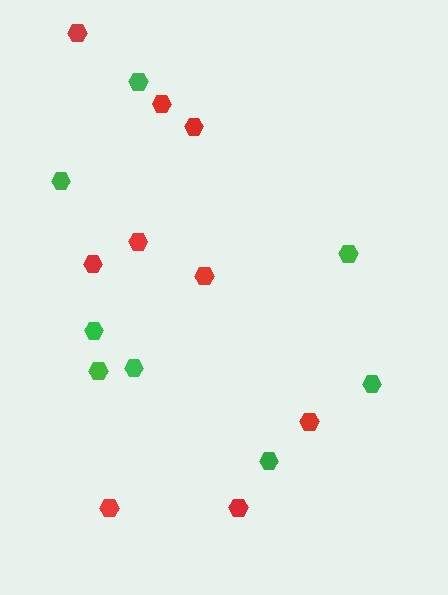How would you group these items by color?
There are 2 groups: one group of green hexagons (8) and one group of red hexagons (9).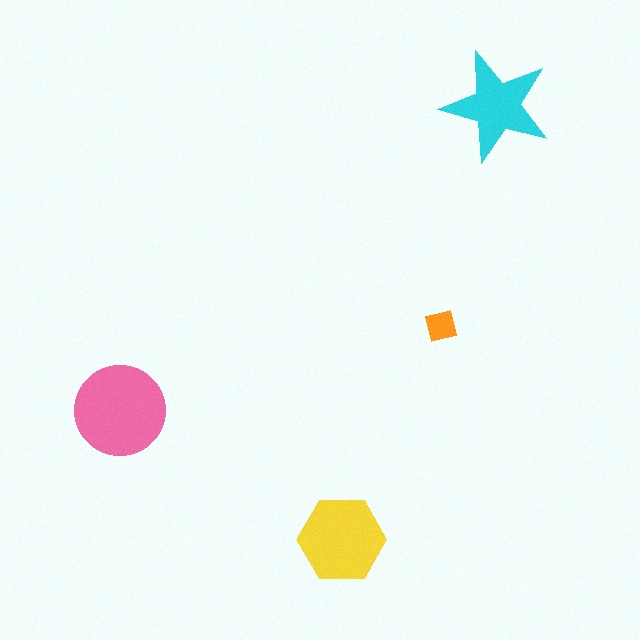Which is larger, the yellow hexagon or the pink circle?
The pink circle.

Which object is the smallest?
The orange square.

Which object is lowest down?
The yellow hexagon is bottommost.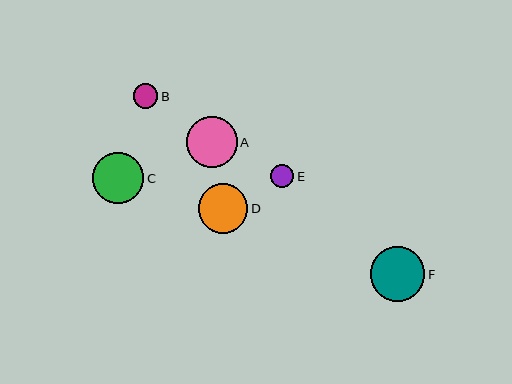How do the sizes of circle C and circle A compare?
Circle C and circle A are approximately the same size.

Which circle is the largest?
Circle F is the largest with a size of approximately 54 pixels.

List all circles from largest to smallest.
From largest to smallest: F, C, A, D, B, E.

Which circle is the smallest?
Circle E is the smallest with a size of approximately 23 pixels.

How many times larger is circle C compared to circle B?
Circle C is approximately 2.1 times the size of circle B.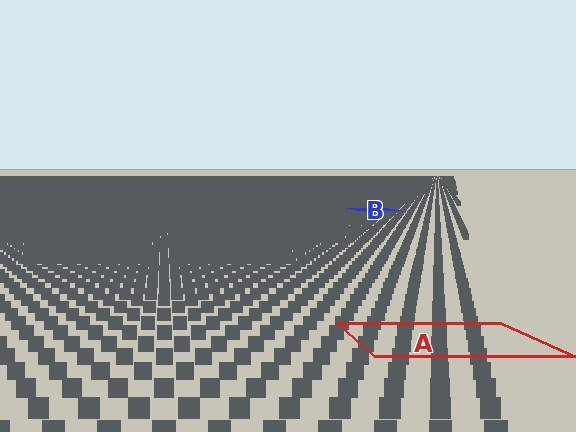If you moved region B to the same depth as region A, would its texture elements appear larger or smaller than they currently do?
They would appear larger. At a closer depth, the same texture elements are projected at a bigger on-screen size.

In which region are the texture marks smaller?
The texture marks are smaller in region B, because it is farther away.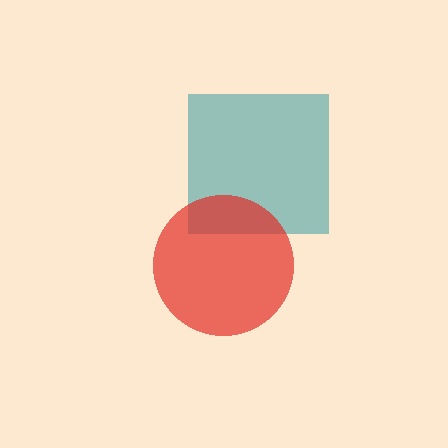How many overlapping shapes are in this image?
There are 2 overlapping shapes in the image.